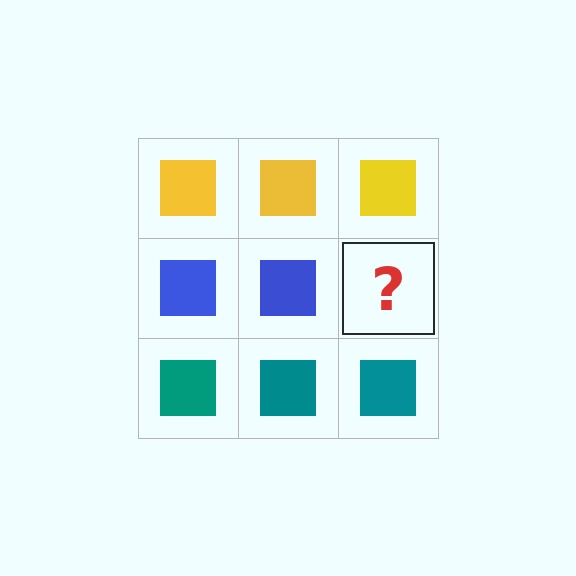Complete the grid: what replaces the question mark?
The question mark should be replaced with a blue square.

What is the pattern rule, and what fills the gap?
The rule is that each row has a consistent color. The gap should be filled with a blue square.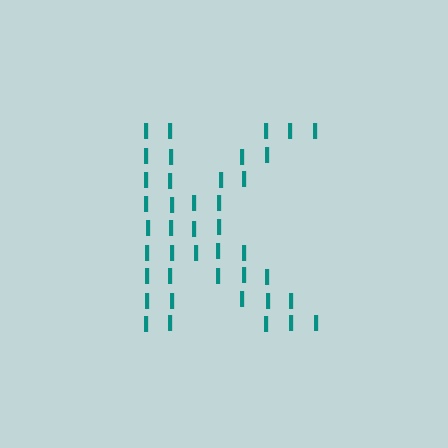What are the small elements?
The small elements are letter I's.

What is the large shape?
The large shape is the letter K.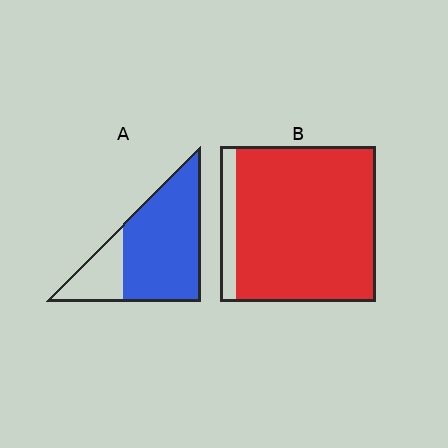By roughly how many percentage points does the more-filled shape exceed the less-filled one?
By roughly 15 percentage points (B over A).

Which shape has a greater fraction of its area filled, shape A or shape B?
Shape B.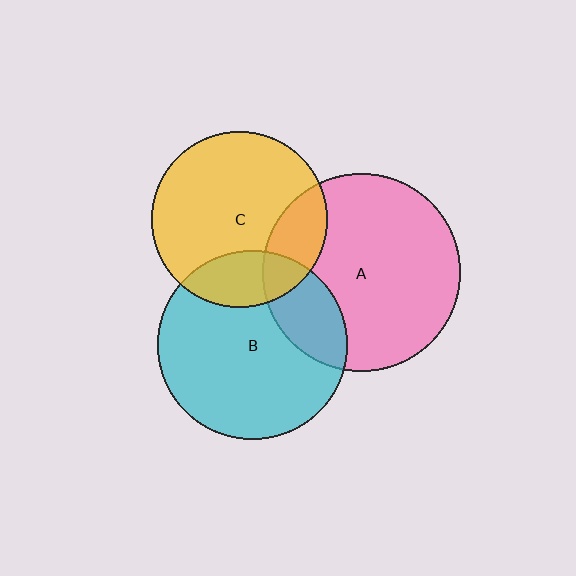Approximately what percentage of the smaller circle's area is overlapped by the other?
Approximately 20%.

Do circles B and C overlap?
Yes.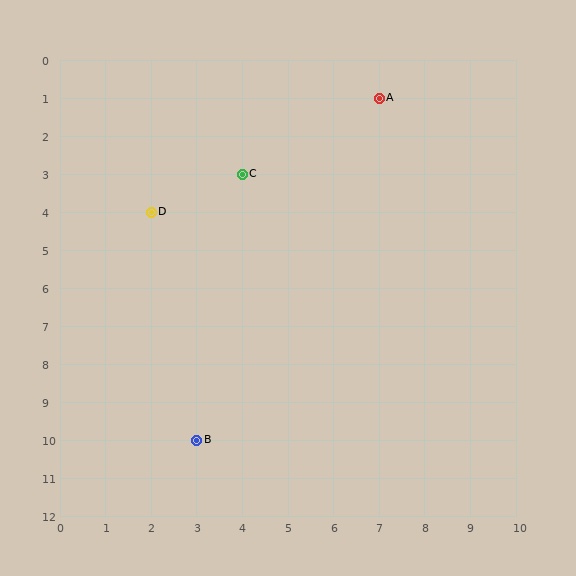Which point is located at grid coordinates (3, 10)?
Point B is at (3, 10).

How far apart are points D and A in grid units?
Points D and A are 5 columns and 3 rows apart (about 5.8 grid units diagonally).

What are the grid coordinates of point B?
Point B is at grid coordinates (3, 10).